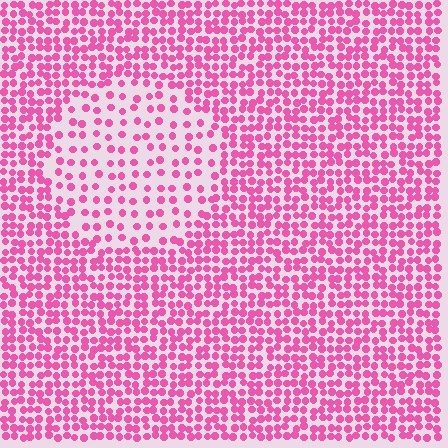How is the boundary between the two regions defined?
The boundary is defined by a change in element density (approximately 2.1x ratio). All elements are the same color, size, and shape.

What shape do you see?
I see a circle.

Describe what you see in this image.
The image contains small pink elements arranged at two different densities. A circle-shaped region is visible where the elements are less densely packed than the surrounding area.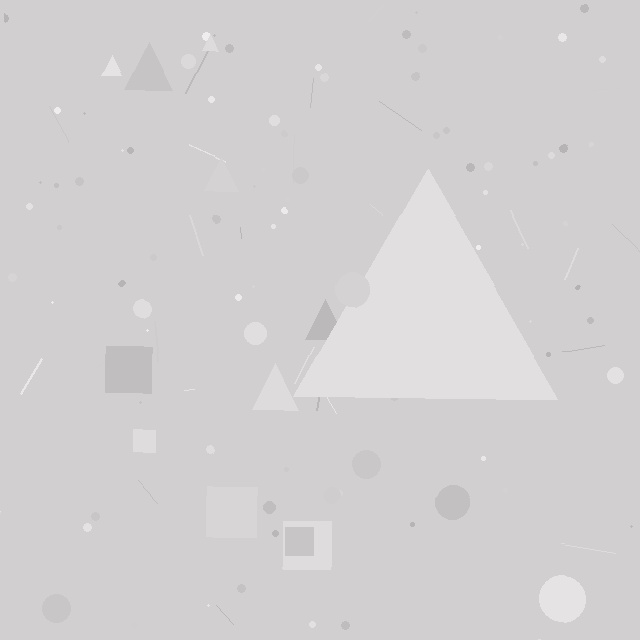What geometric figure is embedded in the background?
A triangle is embedded in the background.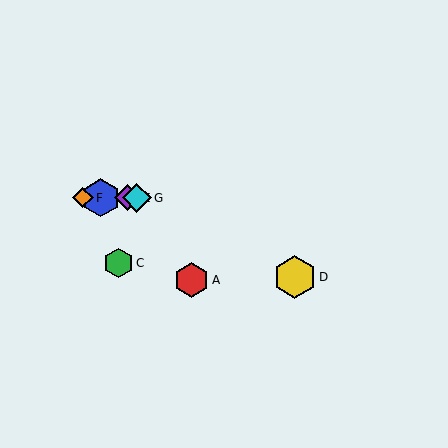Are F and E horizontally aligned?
Yes, both are at y≈198.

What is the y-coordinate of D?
Object D is at y≈277.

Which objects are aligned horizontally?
Objects B, E, F, G are aligned horizontally.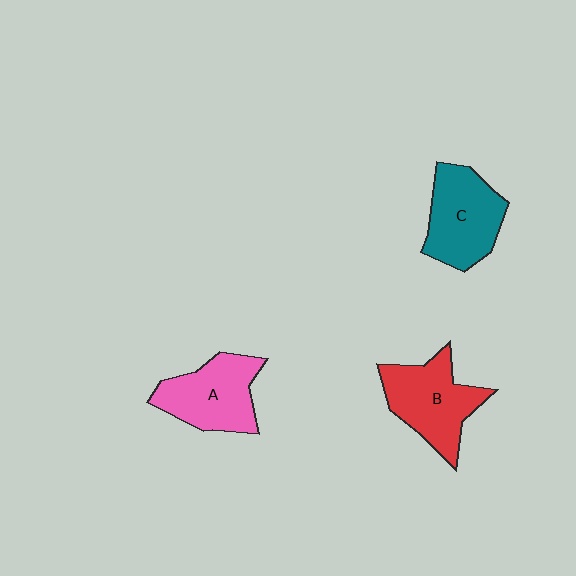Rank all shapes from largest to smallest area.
From largest to smallest: B (red), C (teal), A (pink).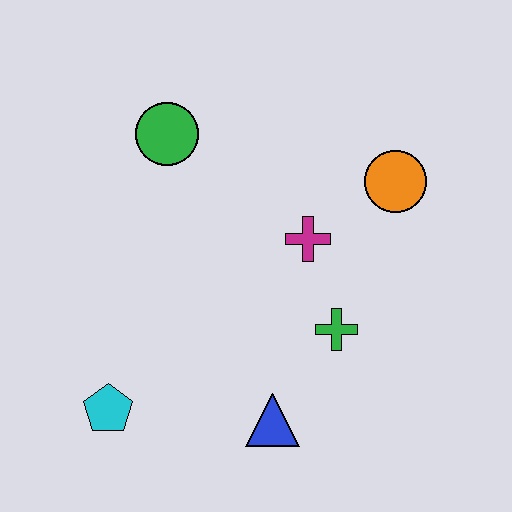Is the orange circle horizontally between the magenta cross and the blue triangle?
No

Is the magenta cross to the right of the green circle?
Yes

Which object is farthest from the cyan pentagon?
The orange circle is farthest from the cyan pentagon.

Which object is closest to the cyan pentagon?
The blue triangle is closest to the cyan pentagon.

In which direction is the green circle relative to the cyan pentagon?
The green circle is above the cyan pentagon.